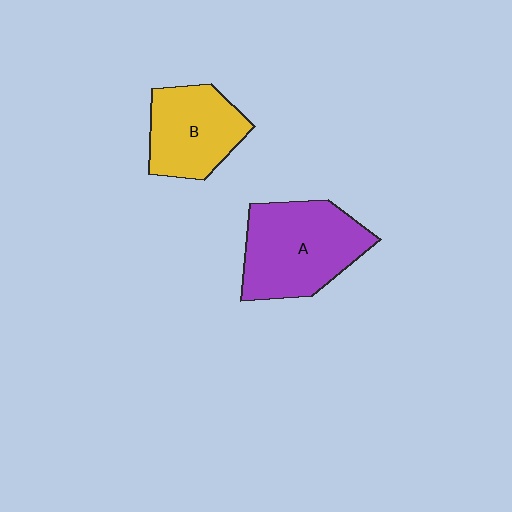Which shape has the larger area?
Shape A (purple).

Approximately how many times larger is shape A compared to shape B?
Approximately 1.3 times.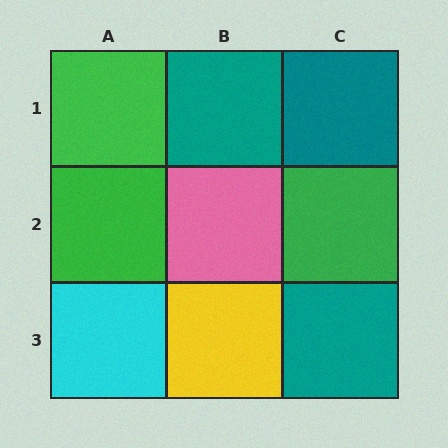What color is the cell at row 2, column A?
Green.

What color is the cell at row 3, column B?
Yellow.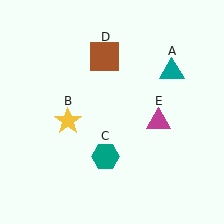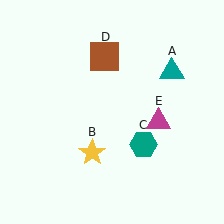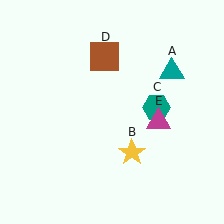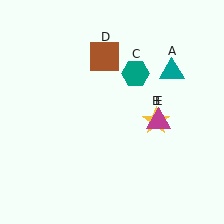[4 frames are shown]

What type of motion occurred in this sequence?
The yellow star (object B), teal hexagon (object C) rotated counterclockwise around the center of the scene.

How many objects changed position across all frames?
2 objects changed position: yellow star (object B), teal hexagon (object C).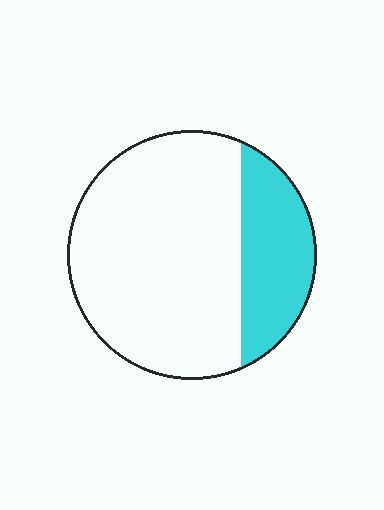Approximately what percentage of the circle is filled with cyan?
Approximately 25%.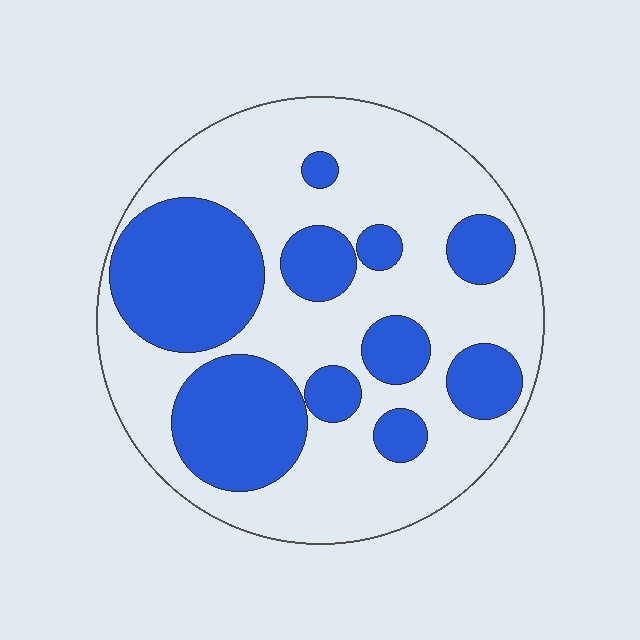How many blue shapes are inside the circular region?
10.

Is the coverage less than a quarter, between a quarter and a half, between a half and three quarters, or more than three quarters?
Between a quarter and a half.